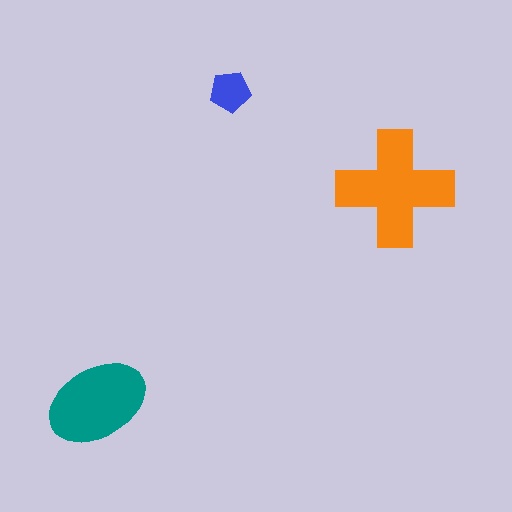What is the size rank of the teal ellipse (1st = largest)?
2nd.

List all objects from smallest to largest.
The blue pentagon, the teal ellipse, the orange cross.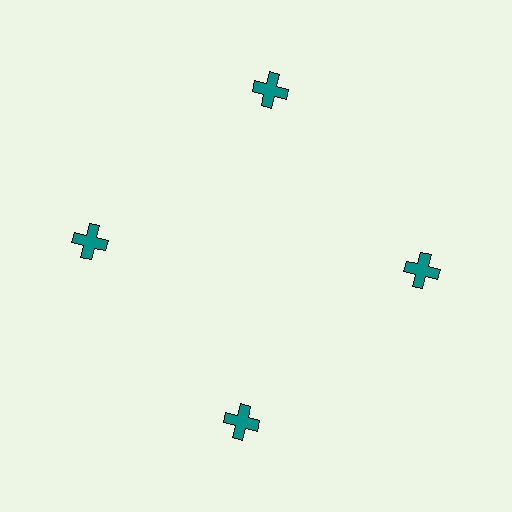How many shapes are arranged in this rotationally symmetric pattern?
There are 4 shapes, arranged in 4 groups of 1.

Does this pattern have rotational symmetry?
Yes, this pattern has 4-fold rotational symmetry. It looks the same after rotating 90 degrees around the center.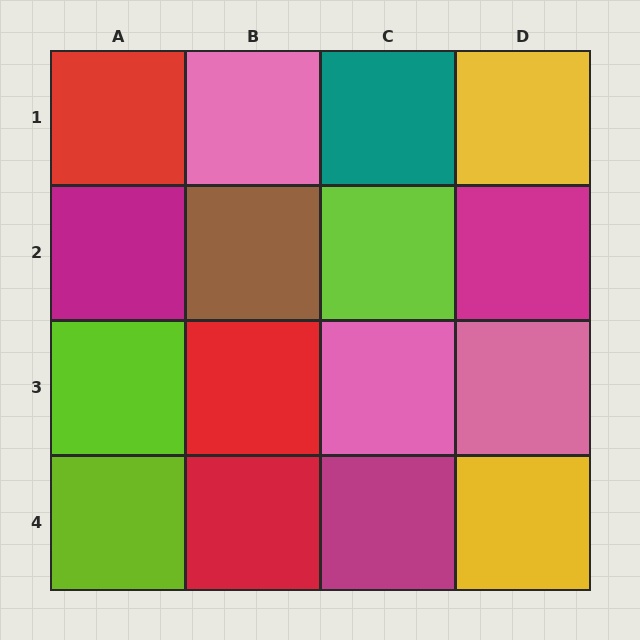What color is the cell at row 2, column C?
Lime.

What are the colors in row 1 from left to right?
Red, pink, teal, yellow.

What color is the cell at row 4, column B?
Red.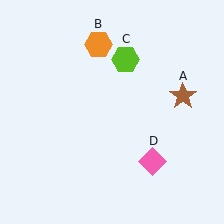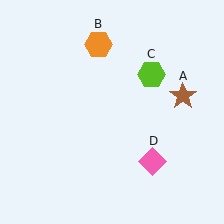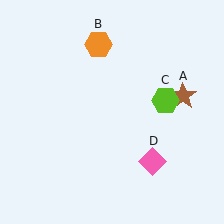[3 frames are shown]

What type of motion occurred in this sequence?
The lime hexagon (object C) rotated clockwise around the center of the scene.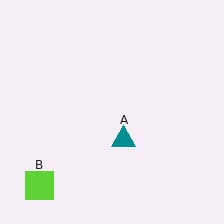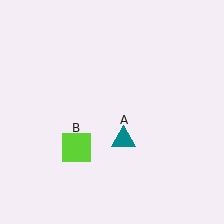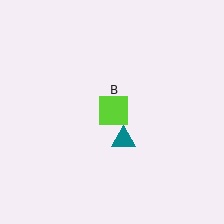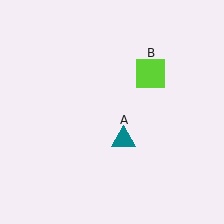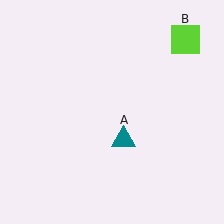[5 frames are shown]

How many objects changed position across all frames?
1 object changed position: lime square (object B).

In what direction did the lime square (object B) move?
The lime square (object B) moved up and to the right.